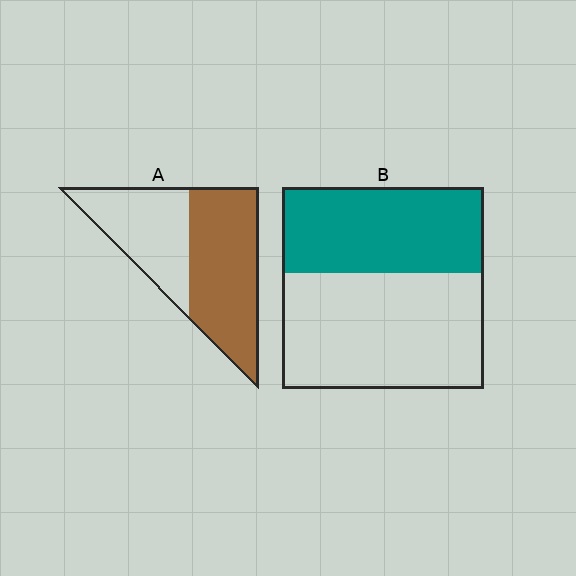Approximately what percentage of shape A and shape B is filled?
A is approximately 55% and B is approximately 45%.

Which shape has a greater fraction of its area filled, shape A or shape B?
Shape A.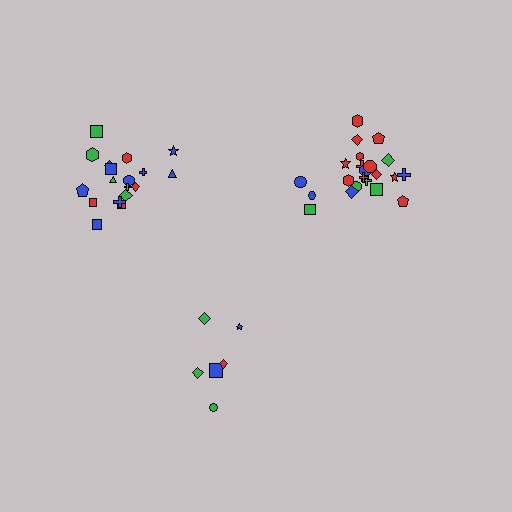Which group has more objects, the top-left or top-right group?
The top-right group.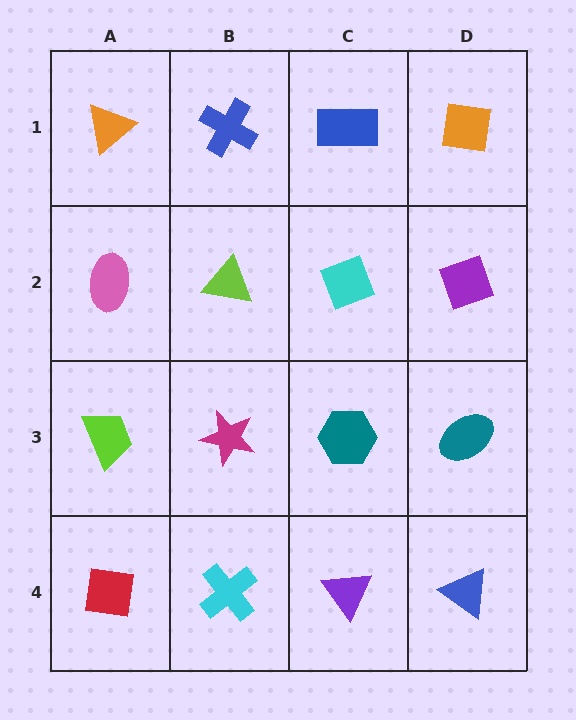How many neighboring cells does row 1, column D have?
2.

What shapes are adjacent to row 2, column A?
An orange triangle (row 1, column A), a lime trapezoid (row 3, column A), a lime triangle (row 2, column B).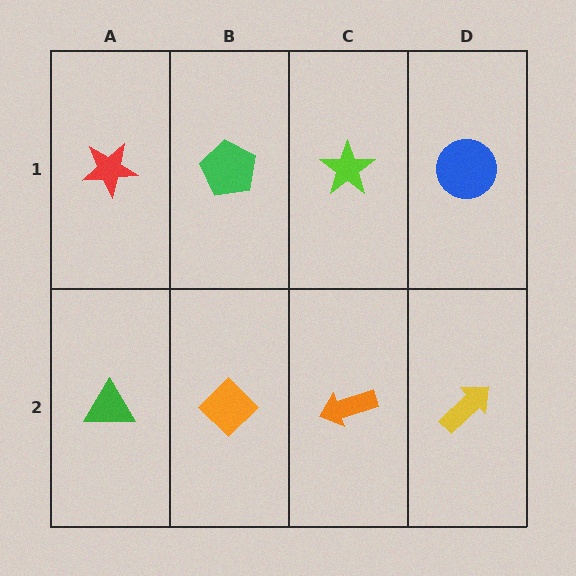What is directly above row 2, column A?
A red star.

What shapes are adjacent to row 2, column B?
A green pentagon (row 1, column B), a green triangle (row 2, column A), an orange arrow (row 2, column C).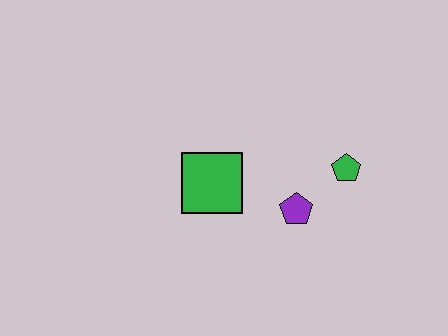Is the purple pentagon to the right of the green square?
Yes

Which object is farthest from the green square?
The green pentagon is farthest from the green square.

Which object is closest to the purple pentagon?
The green pentagon is closest to the purple pentagon.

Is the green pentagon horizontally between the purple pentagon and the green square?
No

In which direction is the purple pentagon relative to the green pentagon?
The purple pentagon is to the left of the green pentagon.